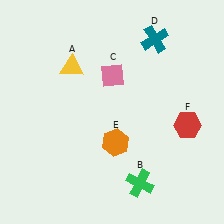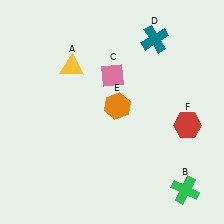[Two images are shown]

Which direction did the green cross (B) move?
The green cross (B) moved right.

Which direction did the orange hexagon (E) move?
The orange hexagon (E) moved up.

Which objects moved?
The objects that moved are: the green cross (B), the orange hexagon (E).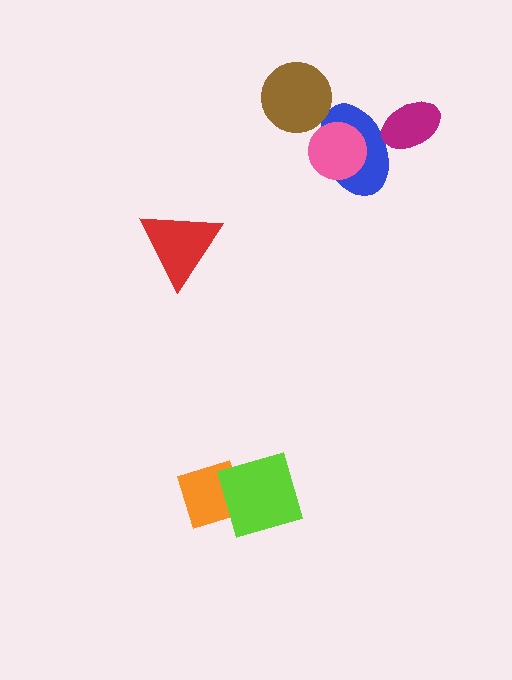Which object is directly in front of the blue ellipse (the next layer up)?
The magenta ellipse is directly in front of the blue ellipse.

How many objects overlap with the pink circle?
1 object overlaps with the pink circle.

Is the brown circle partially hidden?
No, no other shape covers it.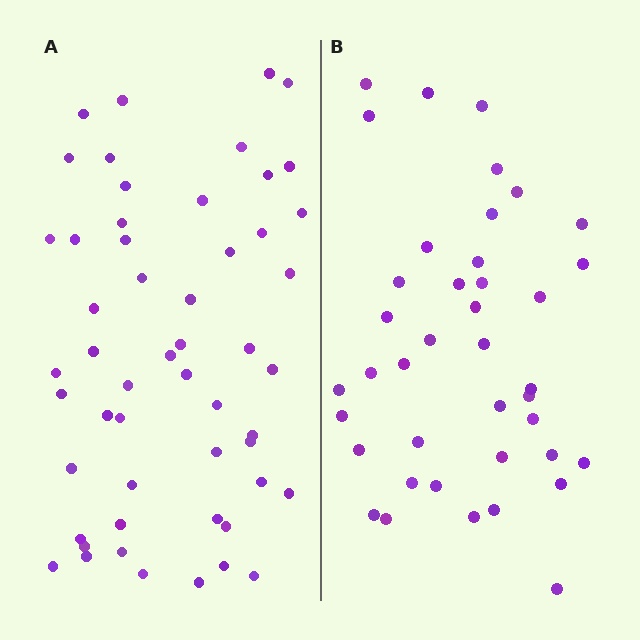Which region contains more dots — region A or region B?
Region A (the left region) has more dots.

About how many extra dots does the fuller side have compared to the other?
Region A has approximately 15 more dots than region B.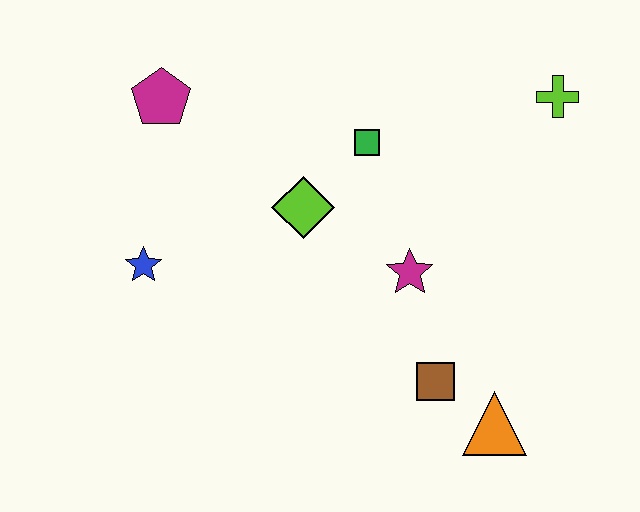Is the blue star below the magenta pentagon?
Yes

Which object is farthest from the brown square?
The magenta pentagon is farthest from the brown square.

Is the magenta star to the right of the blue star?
Yes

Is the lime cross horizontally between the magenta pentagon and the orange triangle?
No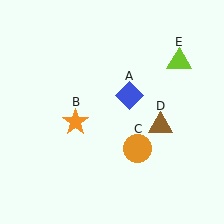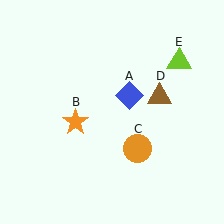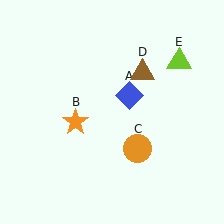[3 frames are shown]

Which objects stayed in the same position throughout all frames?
Blue diamond (object A) and orange star (object B) and orange circle (object C) and lime triangle (object E) remained stationary.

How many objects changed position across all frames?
1 object changed position: brown triangle (object D).